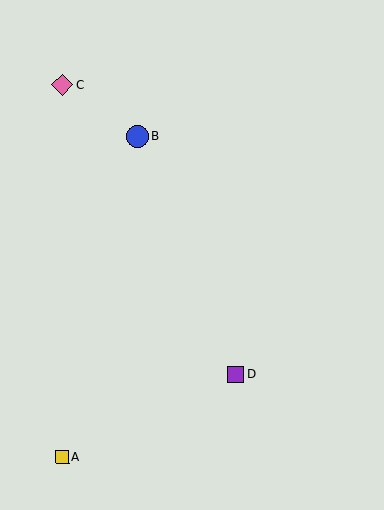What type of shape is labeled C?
Shape C is a pink diamond.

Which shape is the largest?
The blue circle (labeled B) is the largest.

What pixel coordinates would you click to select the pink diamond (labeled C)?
Click at (62, 85) to select the pink diamond C.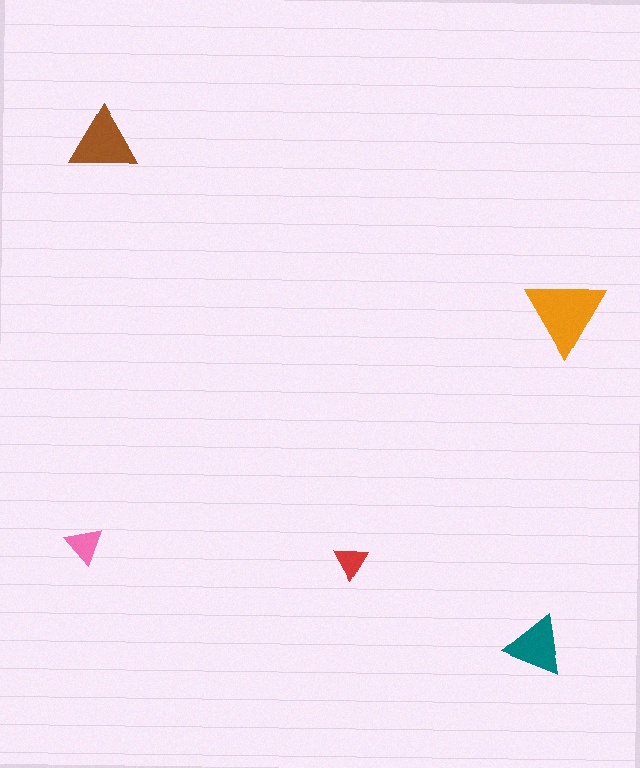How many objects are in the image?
There are 5 objects in the image.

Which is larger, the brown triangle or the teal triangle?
The brown one.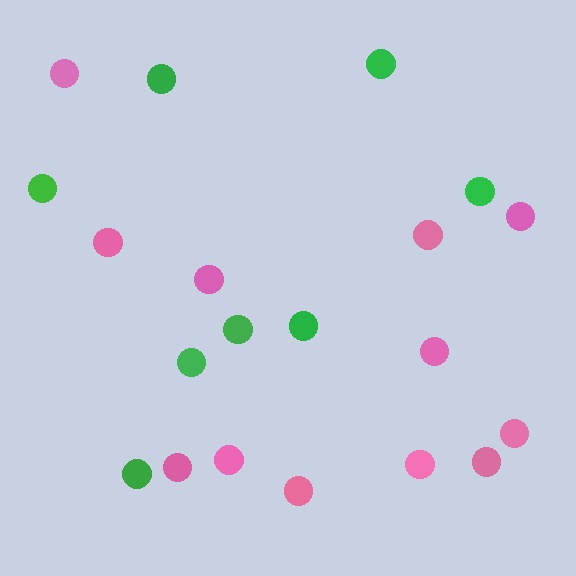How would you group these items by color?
There are 2 groups: one group of pink circles (12) and one group of green circles (8).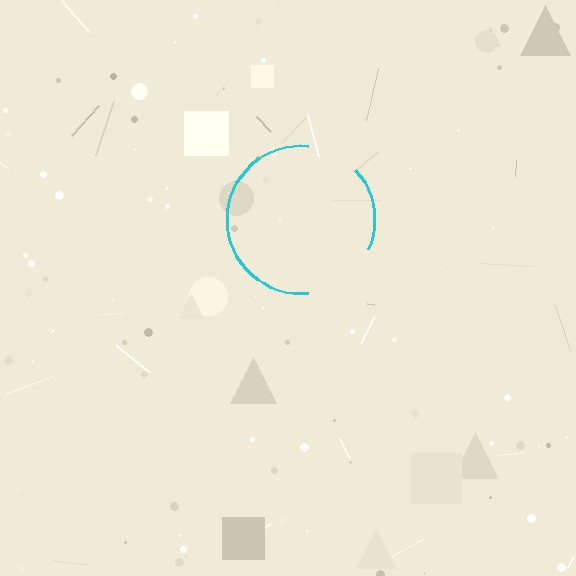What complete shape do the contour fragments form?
The contour fragments form a circle.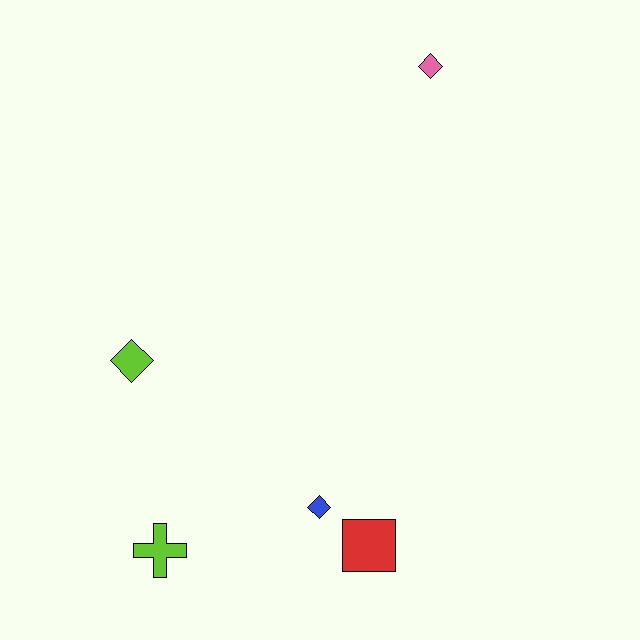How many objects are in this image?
There are 5 objects.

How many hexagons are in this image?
There are no hexagons.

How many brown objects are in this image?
There are no brown objects.